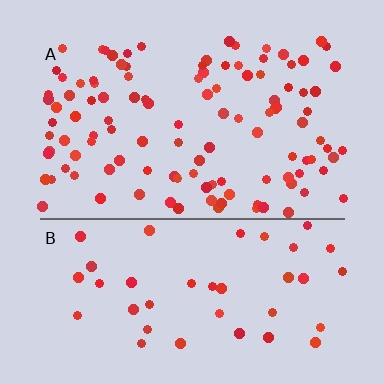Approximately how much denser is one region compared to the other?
Approximately 2.6× — region A over region B.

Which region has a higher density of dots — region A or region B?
A (the top).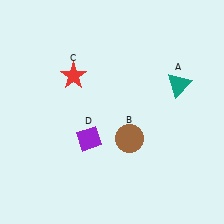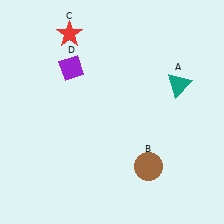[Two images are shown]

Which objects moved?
The objects that moved are: the brown circle (B), the red star (C), the purple diamond (D).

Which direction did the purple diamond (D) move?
The purple diamond (D) moved up.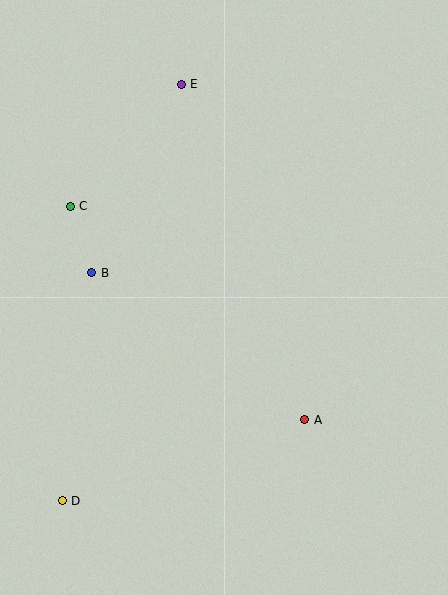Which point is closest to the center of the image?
Point B at (92, 273) is closest to the center.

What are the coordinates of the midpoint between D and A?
The midpoint between D and A is at (183, 460).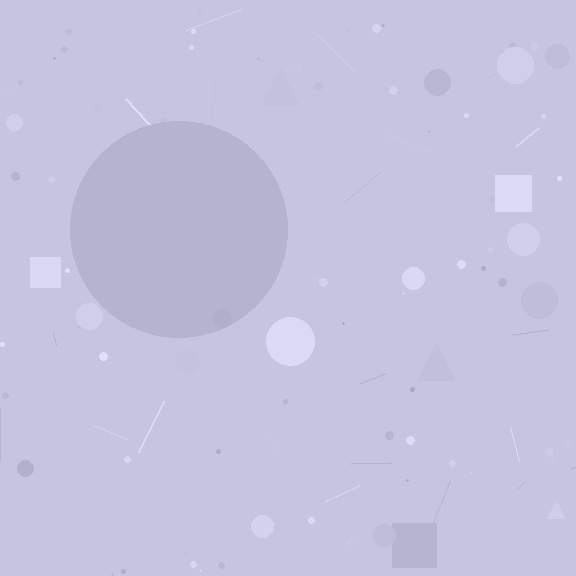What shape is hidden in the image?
A circle is hidden in the image.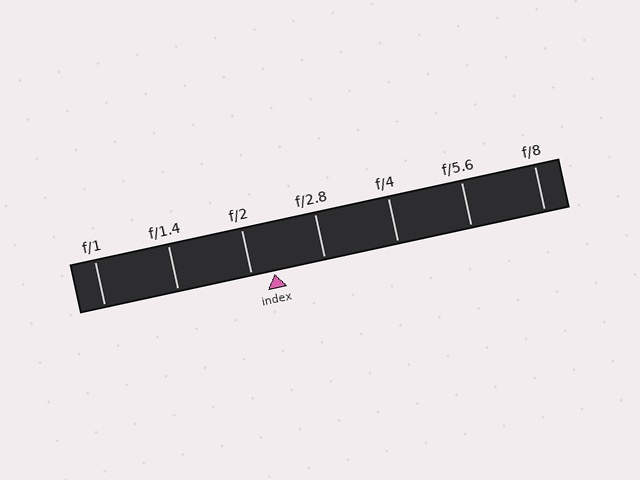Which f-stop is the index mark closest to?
The index mark is closest to f/2.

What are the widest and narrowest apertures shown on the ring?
The widest aperture shown is f/1 and the narrowest is f/8.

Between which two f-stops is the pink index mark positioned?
The index mark is between f/2 and f/2.8.